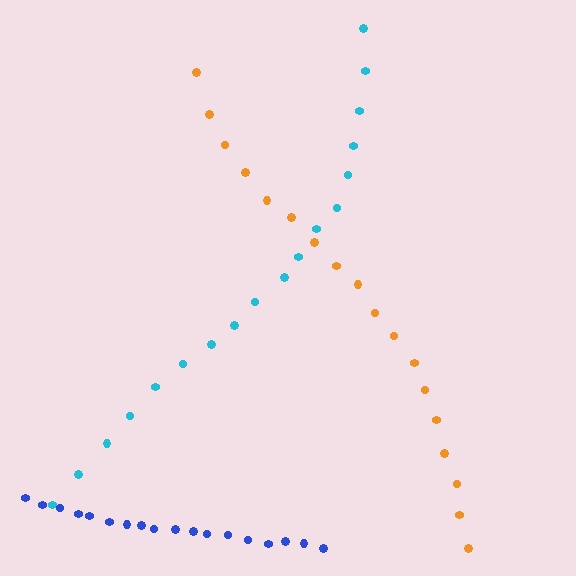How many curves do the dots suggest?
There are 3 distinct paths.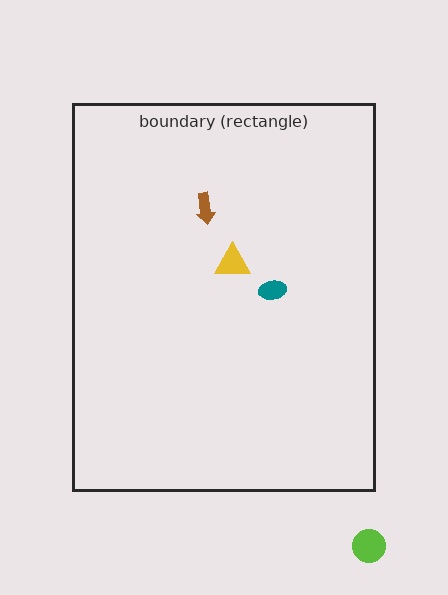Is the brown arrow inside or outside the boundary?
Inside.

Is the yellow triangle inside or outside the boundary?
Inside.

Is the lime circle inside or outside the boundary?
Outside.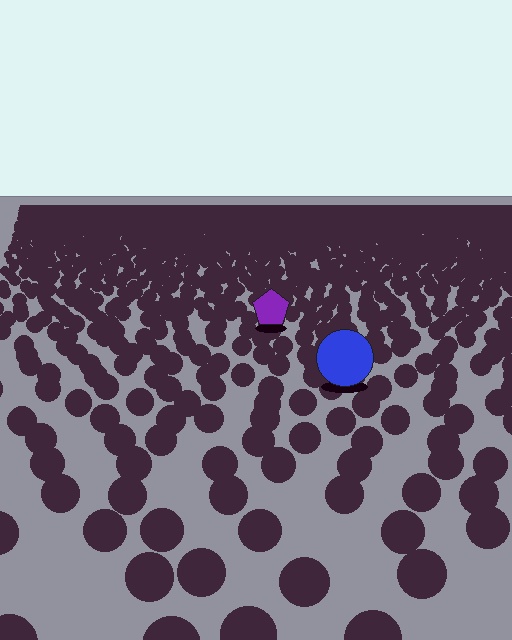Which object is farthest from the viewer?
The purple pentagon is farthest from the viewer. It appears smaller and the ground texture around it is denser.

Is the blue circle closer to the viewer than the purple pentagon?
Yes. The blue circle is closer — you can tell from the texture gradient: the ground texture is coarser near it.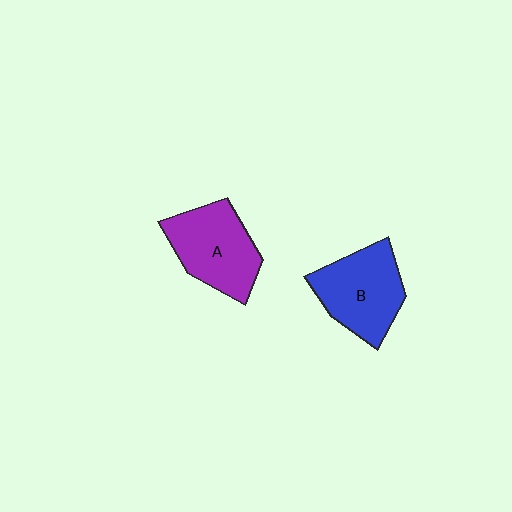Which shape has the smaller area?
Shape A (purple).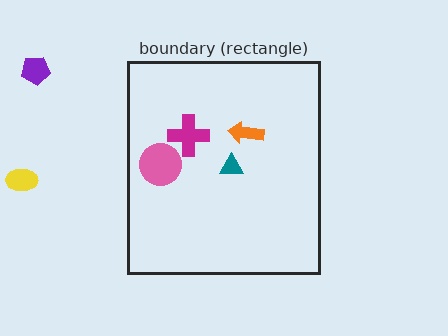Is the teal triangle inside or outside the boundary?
Inside.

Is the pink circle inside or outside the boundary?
Inside.